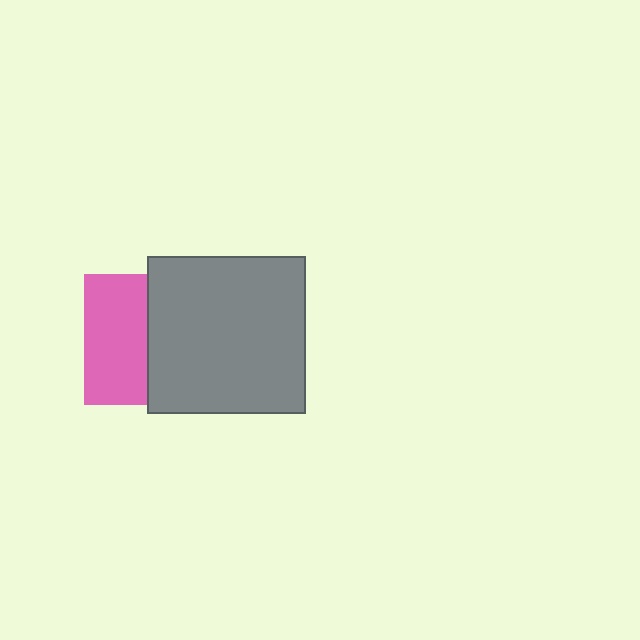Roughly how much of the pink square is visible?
About half of it is visible (roughly 48%).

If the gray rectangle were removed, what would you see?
You would see the complete pink square.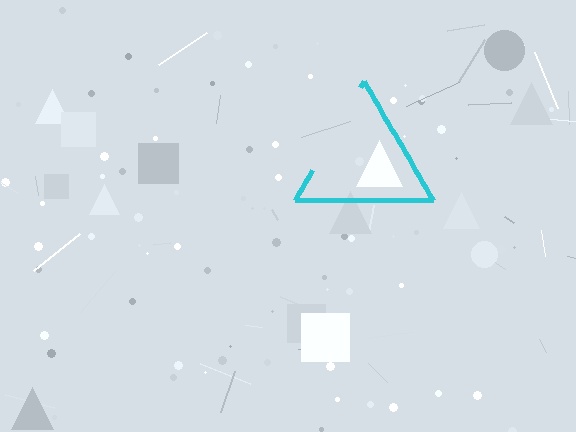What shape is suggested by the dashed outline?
The dashed outline suggests a triangle.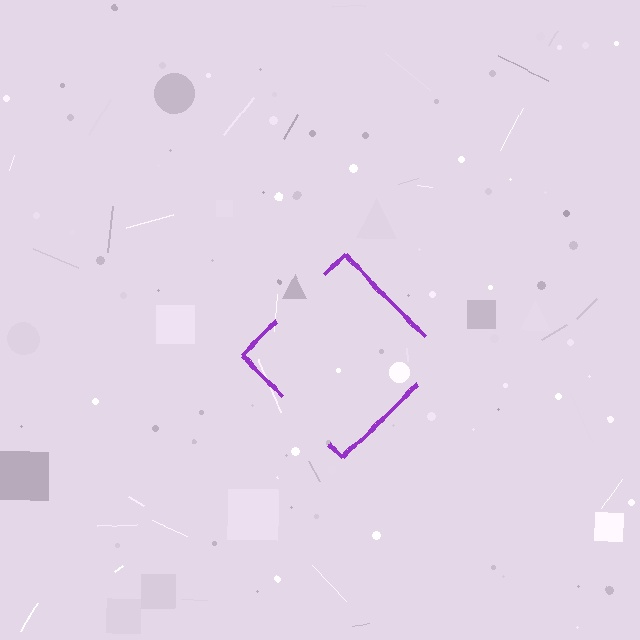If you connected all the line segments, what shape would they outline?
They would outline a diamond.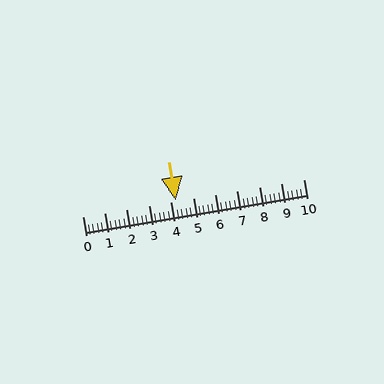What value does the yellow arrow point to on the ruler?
The yellow arrow points to approximately 4.2.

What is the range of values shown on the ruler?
The ruler shows values from 0 to 10.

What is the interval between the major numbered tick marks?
The major tick marks are spaced 1 units apart.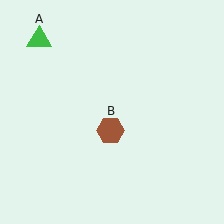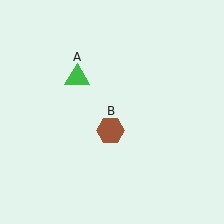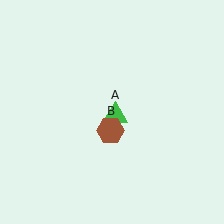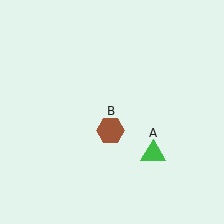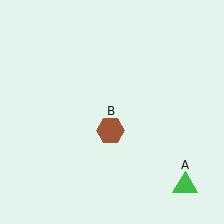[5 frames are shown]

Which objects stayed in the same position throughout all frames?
Brown hexagon (object B) remained stationary.